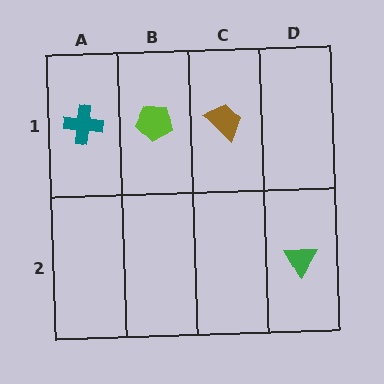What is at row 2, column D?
A green triangle.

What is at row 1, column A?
A teal cross.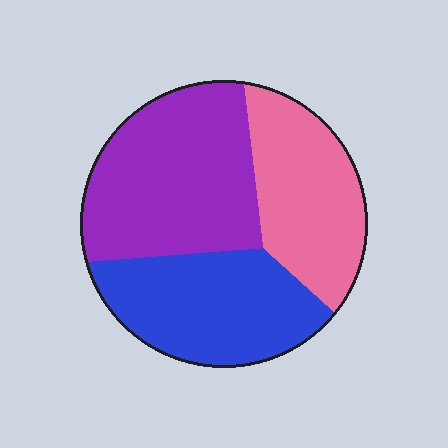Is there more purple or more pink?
Purple.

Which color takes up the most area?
Purple, at roughly 40%.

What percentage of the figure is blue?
Blue takes up about one third (1/3) of the figure.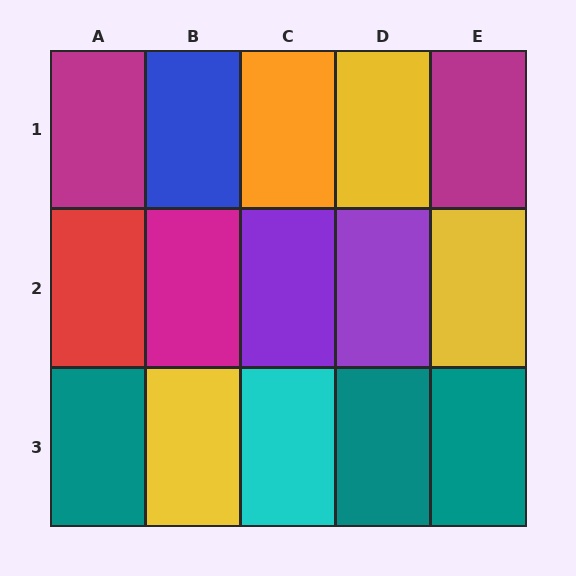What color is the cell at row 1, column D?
Yellow.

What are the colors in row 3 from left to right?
Teal, yellow, cyan, teal, teal.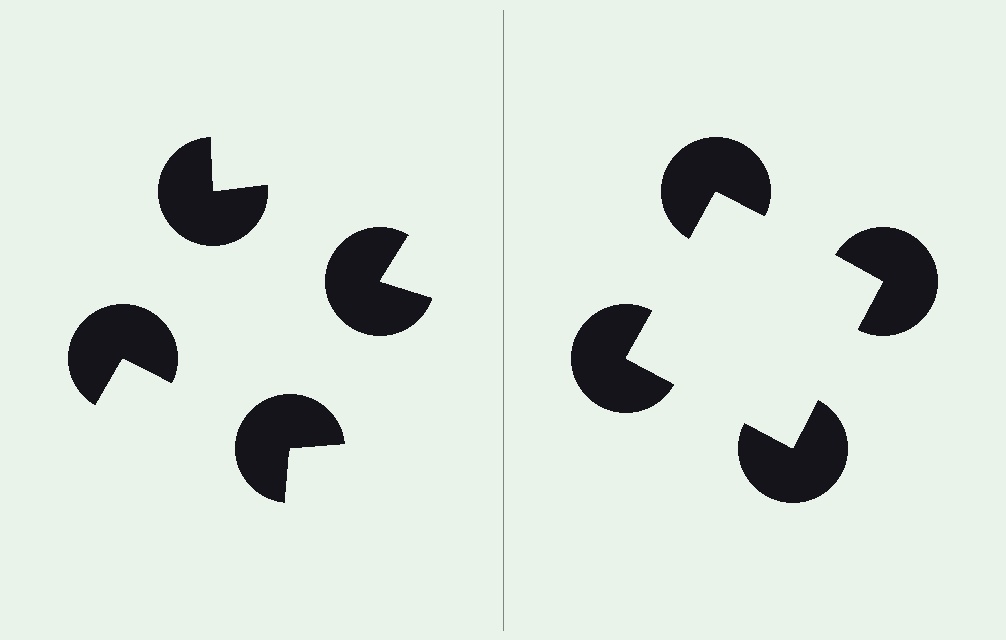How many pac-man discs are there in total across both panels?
8 — 4 on each side.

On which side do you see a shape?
An illusory square appears on the right side. On the left side the wedge cuts are rotated, so no coherent shape forms.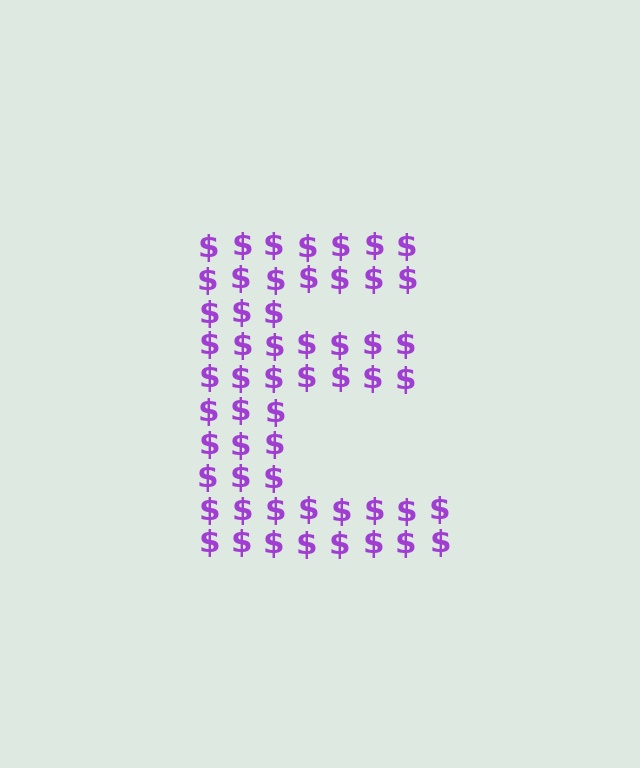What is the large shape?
The large shape is the letter E.